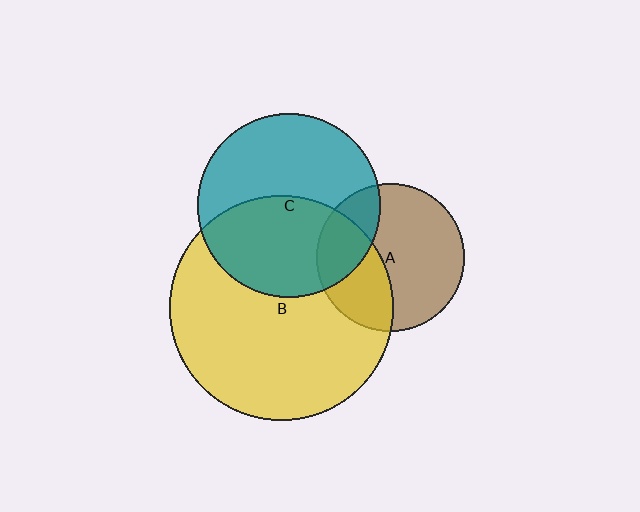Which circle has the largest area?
Circle B (yellow).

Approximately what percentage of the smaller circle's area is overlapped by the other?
Approximately 35%.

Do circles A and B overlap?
Yes.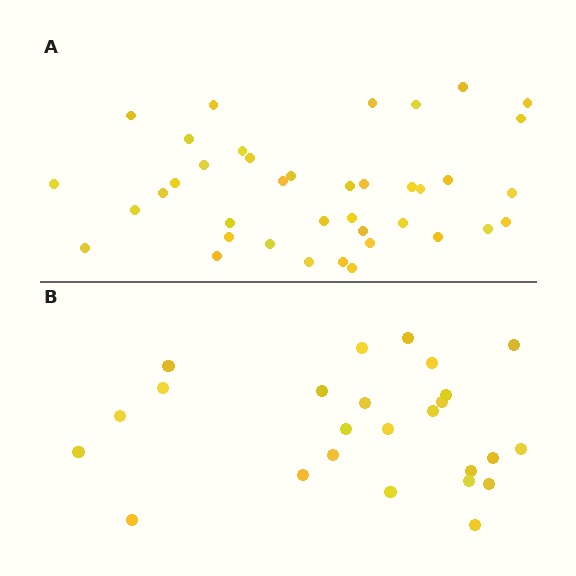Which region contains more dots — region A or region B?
Region A (the top region) has more dots.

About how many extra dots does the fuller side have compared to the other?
Region A has approximately 15 more dots than region B.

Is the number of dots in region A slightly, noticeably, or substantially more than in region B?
Region A has substantially more. The ratio is roughly 1.6 to 1.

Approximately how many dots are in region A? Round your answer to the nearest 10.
About 40 dots. (The exact count is 39, which rounds to 40.)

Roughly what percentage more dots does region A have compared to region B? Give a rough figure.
About 55% more.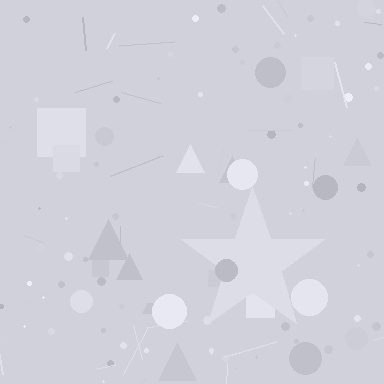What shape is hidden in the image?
A star is hidden in the image.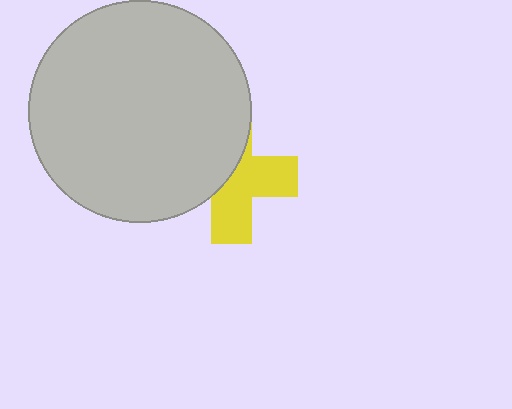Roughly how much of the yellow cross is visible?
About half of it is visible (roughly 52%).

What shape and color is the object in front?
The object in front is a light gray circle.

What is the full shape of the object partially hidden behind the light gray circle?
The partially hidden object is a yellow cross.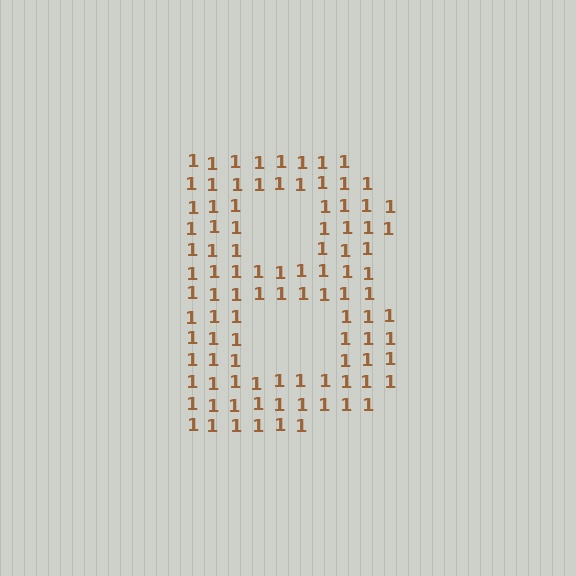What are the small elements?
The small elements are digit 1's.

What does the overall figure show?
The overall figure shows the letter B.